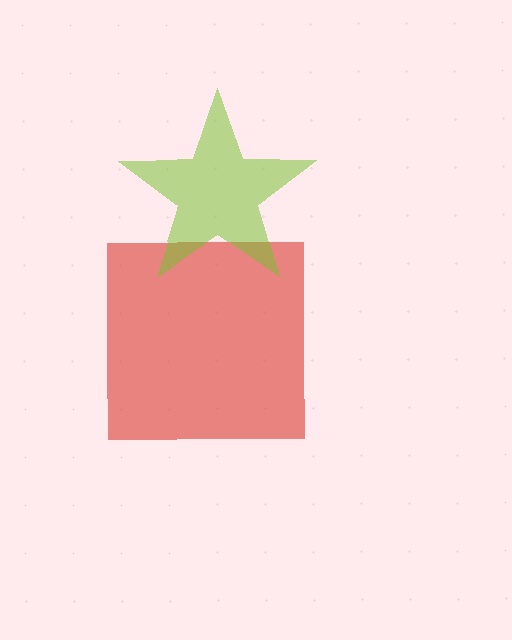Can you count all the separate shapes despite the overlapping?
Yes, there are 2 separate shapes.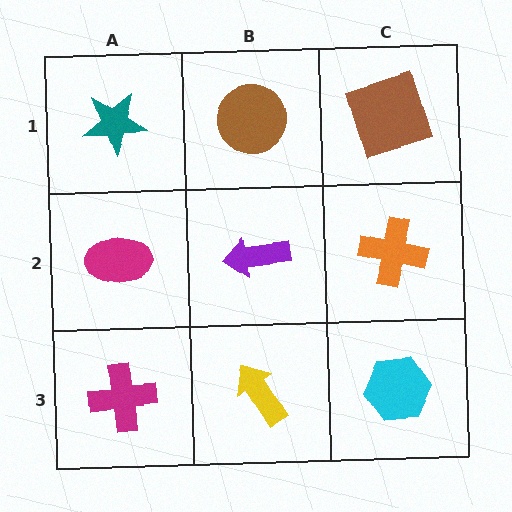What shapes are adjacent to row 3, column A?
A magenta ellipse (row 2, column A), a yellow arrow (row 3, column B).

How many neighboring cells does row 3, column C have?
2.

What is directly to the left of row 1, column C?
A brown circle.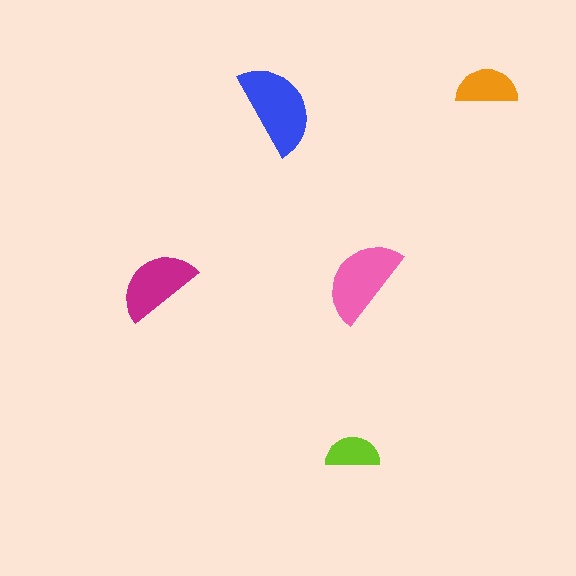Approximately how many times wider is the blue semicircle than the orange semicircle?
About 1.5 times wider.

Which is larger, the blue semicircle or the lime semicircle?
The blue one.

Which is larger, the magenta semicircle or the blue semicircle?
The blue one.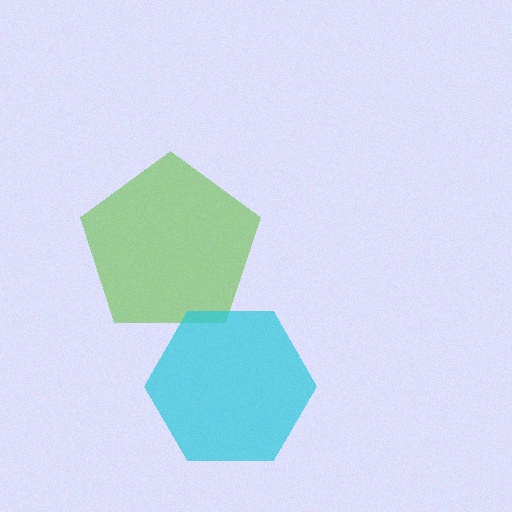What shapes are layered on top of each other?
The layered shapes are: a lime pentagon, a cyan hexagon.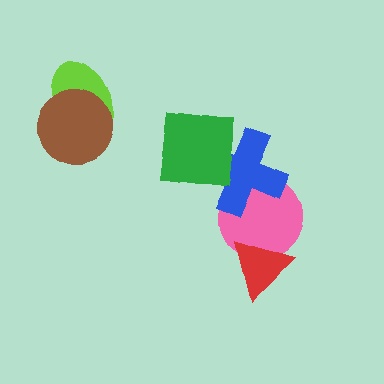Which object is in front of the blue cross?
The green square is in front of the blue cross.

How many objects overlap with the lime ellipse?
1 object overlaps with the lime ellipse.